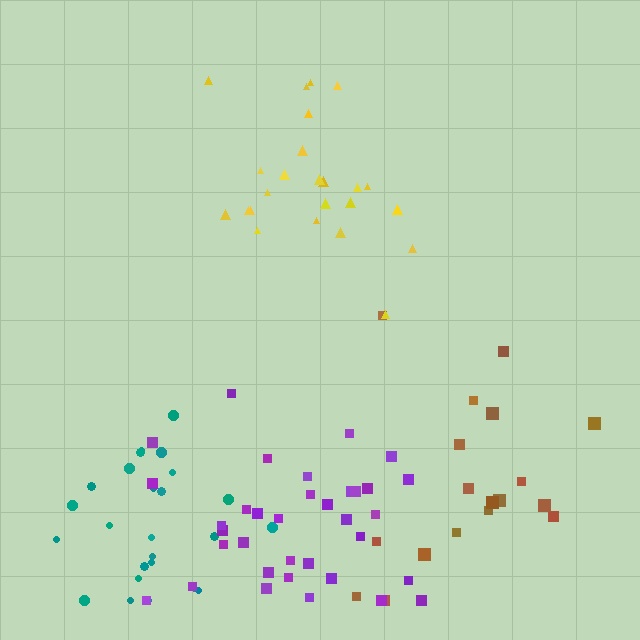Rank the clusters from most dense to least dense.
teal, purple, yellow, brown.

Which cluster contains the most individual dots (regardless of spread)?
Purple (35).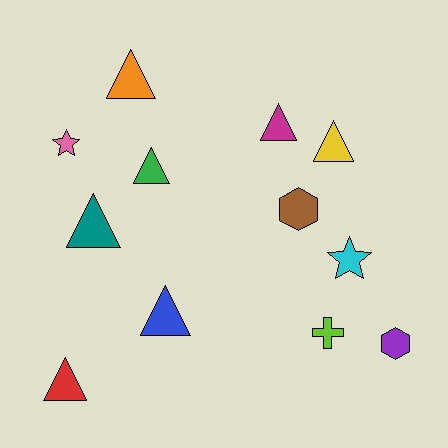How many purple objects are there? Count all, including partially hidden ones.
There is 1 purple object.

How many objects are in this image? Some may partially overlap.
There are 12 objects.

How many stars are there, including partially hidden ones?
There are 2 stars.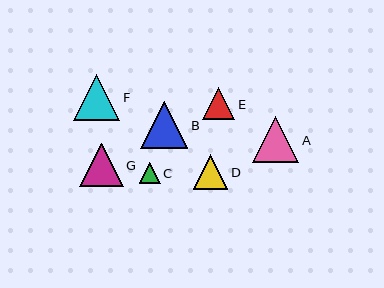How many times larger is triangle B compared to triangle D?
Triangle B is approximately 1.4 times the size of triangle D.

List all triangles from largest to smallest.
From largest to smallest: B, F, A, G, D, E, C.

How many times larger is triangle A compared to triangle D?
Triangle A is approximately 1.3 times the size of triangle D.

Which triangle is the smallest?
Triangle C is the smallest with a size of approximately 21 pixels.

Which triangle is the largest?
Triangle B is the largest with a size of approximately 48 pixels.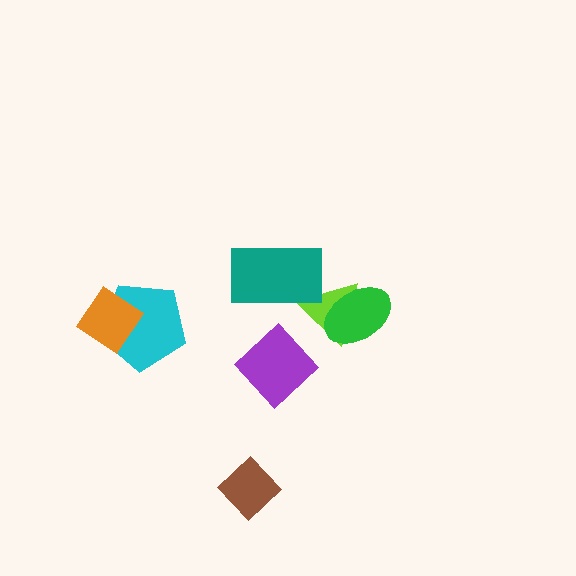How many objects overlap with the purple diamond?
0 objects overlap with the purple diamond.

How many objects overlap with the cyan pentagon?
1 object overlaps with the cyan pentagon.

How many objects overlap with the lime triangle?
2 objects overlap with the lime triangle.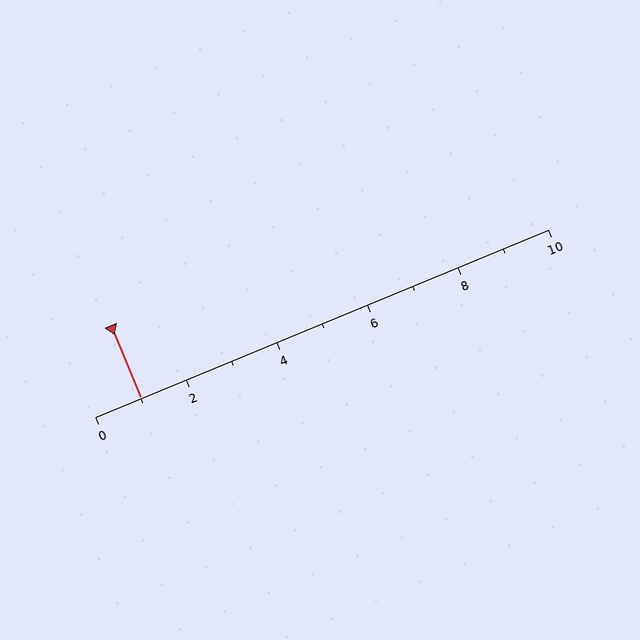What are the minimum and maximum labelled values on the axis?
The axis runs from 0 to 10.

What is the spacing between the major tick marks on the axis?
The major ticks are spaced 2 apart.